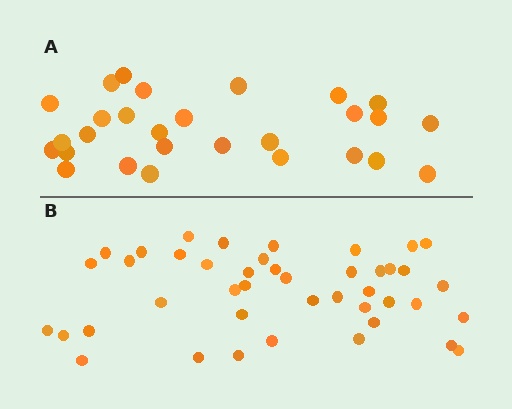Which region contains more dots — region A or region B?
Region B (the bottom region) has more dots.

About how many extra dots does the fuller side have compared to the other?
Region B has approximately 15 more dots than region A.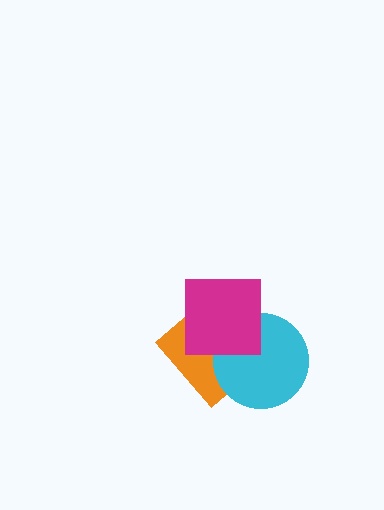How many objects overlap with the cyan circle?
2 objects overlap with the cyan circle.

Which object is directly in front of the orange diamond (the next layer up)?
The cyan circle is directly in front of the orange diamond.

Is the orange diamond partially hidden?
Yes, it is partially covered by another shape.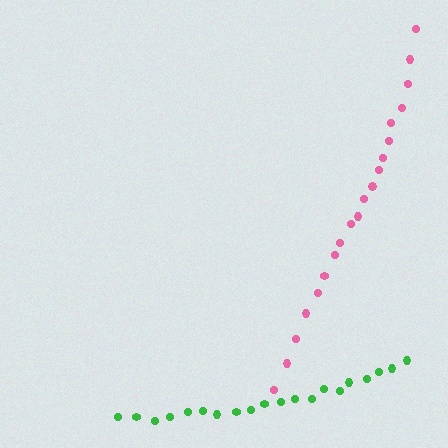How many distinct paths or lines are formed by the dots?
There are 2 distinct paths.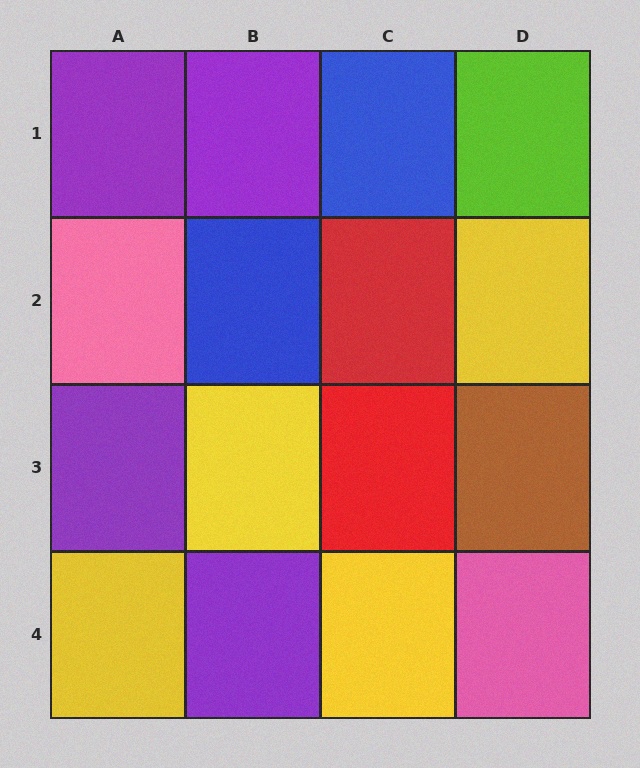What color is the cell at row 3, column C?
Red.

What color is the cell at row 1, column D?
Lime.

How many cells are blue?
2 cells are blue.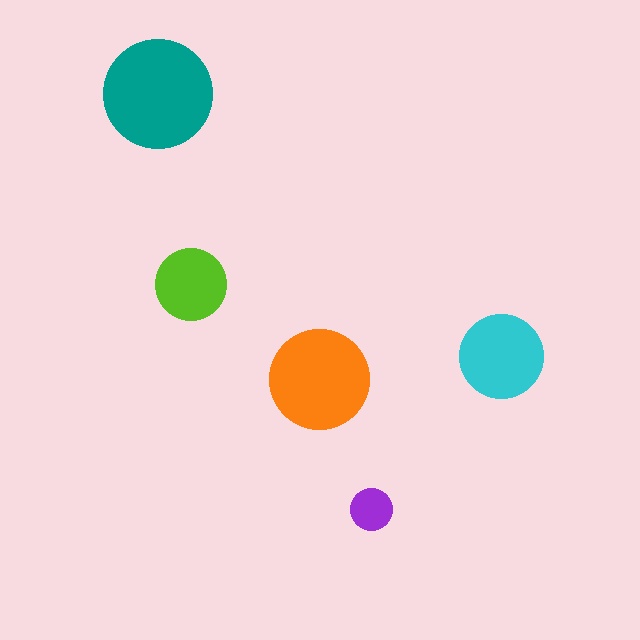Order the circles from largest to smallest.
the teal one, the orange one, the cyan one, the lime one, the purple one.